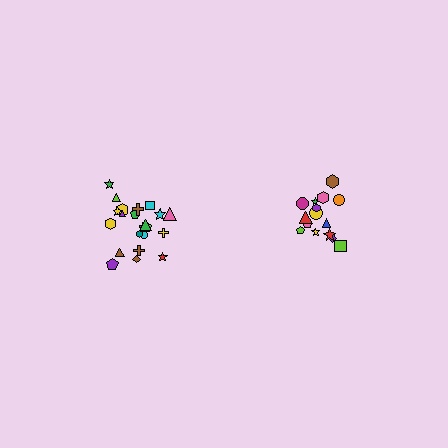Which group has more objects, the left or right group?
The left group.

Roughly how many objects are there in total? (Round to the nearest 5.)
Roughly 35 objects in total.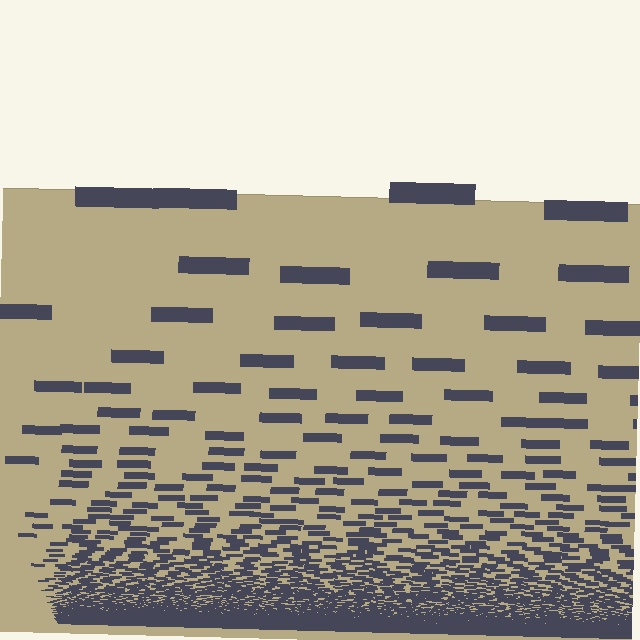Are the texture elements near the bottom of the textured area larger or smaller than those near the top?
Smaller. The gradient is inverted — elements near the bottom are smaller and denser.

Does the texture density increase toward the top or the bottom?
Density increases toward the bottom.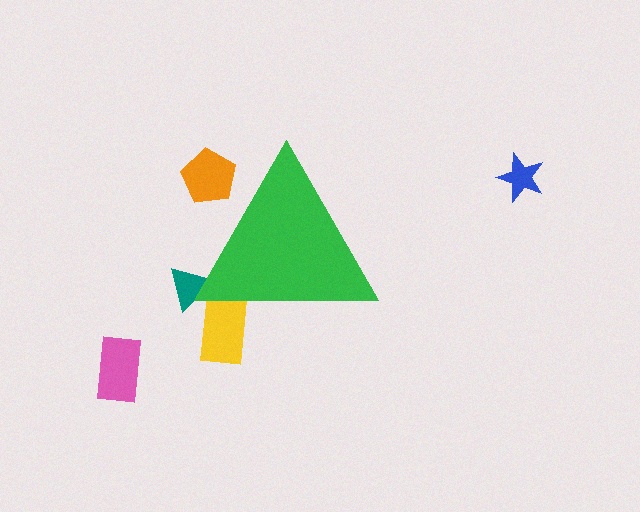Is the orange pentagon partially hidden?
Yes, the orange pentagon is partially hidden behind the green triangle.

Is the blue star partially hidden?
No, the blue star is fully visible.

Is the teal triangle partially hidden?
Yes, the teal triangle is partially hidden behind the green triangle.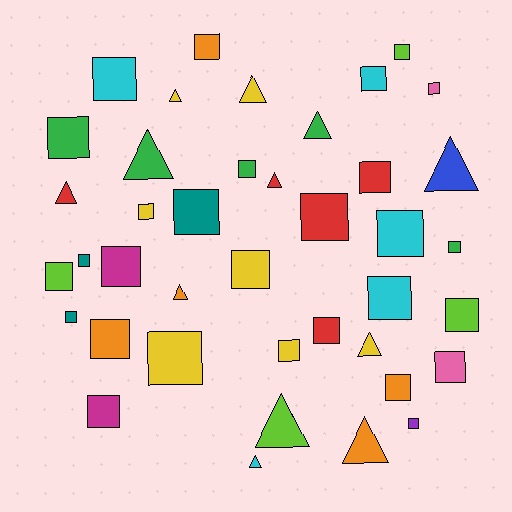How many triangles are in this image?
There are 12 triangles.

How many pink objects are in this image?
There are 2 pink objects.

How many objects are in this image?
There are 40 objects.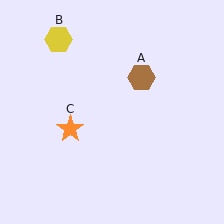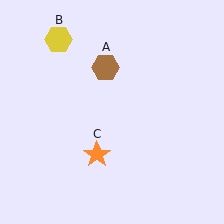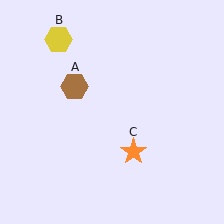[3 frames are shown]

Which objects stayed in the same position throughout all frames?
Yellow hexagon (object B) remained stationary.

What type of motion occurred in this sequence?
The brown hexagon (object A), orange star (object C) rotated counterclockwise around the center of the scene.